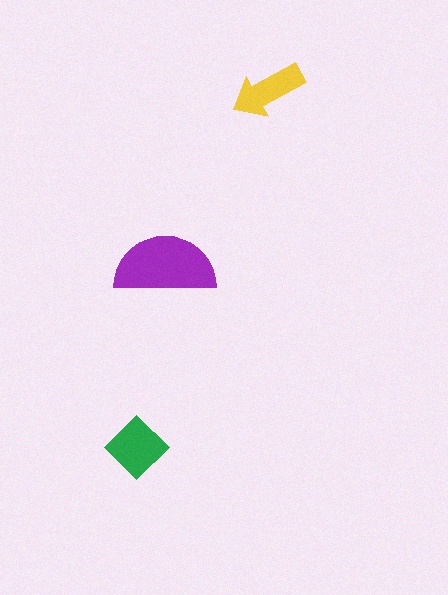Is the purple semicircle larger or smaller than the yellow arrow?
Larger.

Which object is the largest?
The purple semicircle.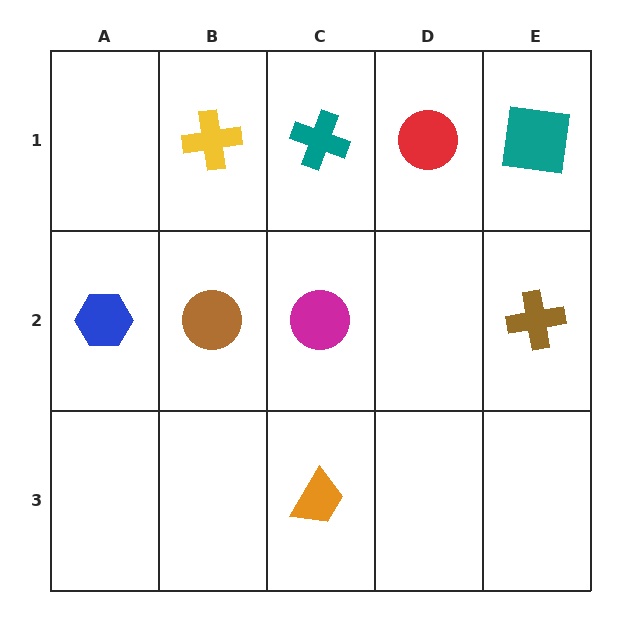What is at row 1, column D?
A red circle.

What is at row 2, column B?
A brown circle.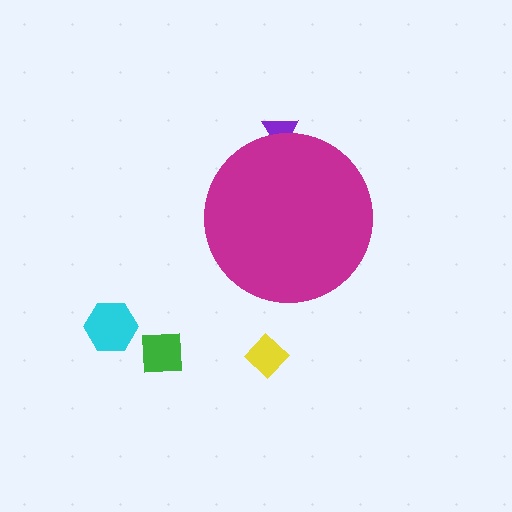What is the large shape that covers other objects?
A magenta circle.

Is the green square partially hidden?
No, the green square is fully visible.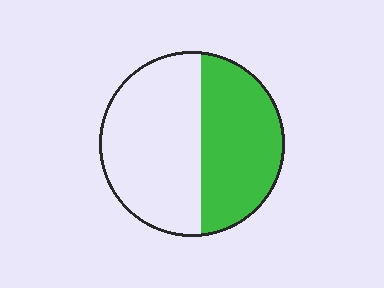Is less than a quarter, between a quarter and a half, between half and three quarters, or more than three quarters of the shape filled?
Between a quarter and a half.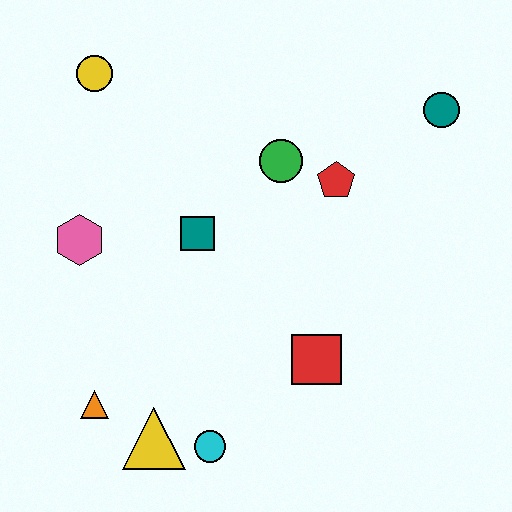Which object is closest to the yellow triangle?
The cyan circle is closest to the yellow triangle.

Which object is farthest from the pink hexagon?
The teal circle is farthest from the pink hexagon.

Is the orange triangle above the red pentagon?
No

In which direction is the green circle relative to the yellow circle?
The green circle is to the right of the yellow circle.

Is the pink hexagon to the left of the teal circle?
Yes